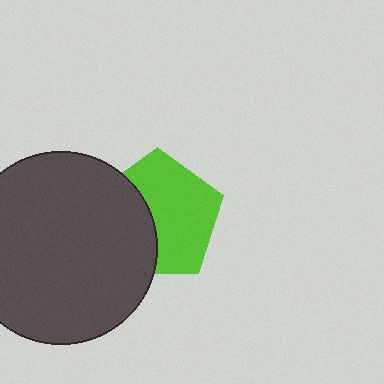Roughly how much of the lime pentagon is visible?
About half of it is visible (roughly 61%).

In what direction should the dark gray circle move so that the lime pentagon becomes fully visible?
The dark gray circle should move left. That is the shortest direction to clear the overlap and leave the lime pentagon fully visible.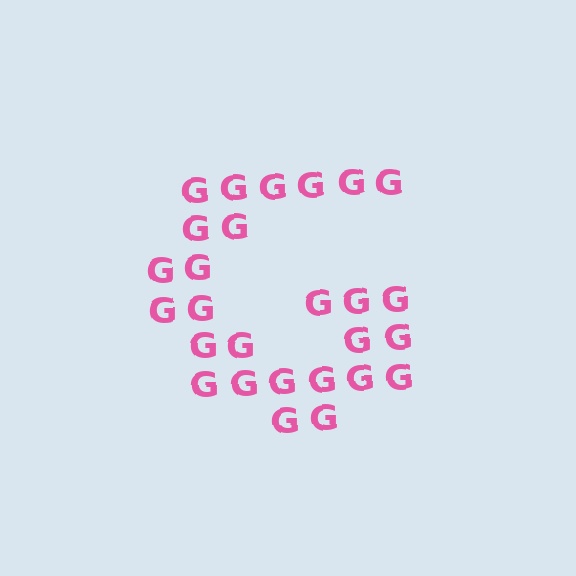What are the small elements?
The small elements are letter G's.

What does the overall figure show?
The overall figure shows the letter G.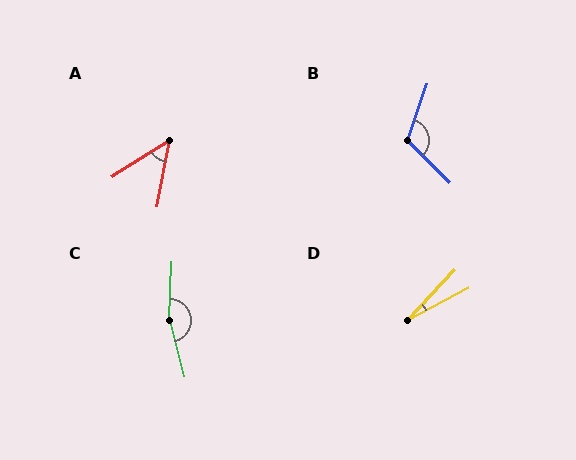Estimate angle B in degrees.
Approximately 116 degrees.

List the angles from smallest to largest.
D (19°), A (47°), B (116°), C (163°).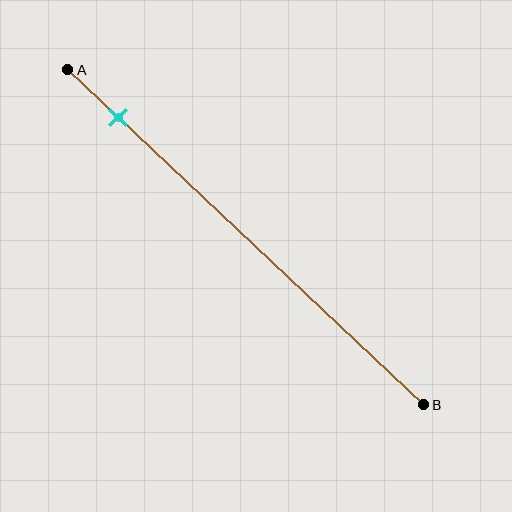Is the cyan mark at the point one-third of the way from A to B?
No, the mark is at about 15% from A, not at the 33% one-third point.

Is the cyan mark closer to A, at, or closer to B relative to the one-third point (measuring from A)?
The cyan mark is closer to point A than the one-third point of segment AB.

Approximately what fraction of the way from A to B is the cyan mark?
The cyan mark is approximately 15% of the way from A to B.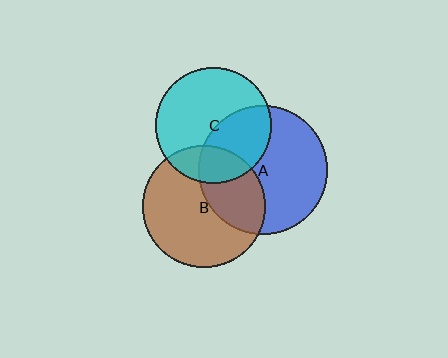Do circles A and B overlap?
Yes.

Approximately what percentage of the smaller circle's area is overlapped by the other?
Approximately 35%.